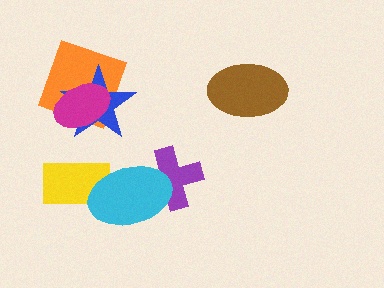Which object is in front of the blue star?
The magenta ellipse is in front of the blue star.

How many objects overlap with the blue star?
2 objects overlap with the blue star.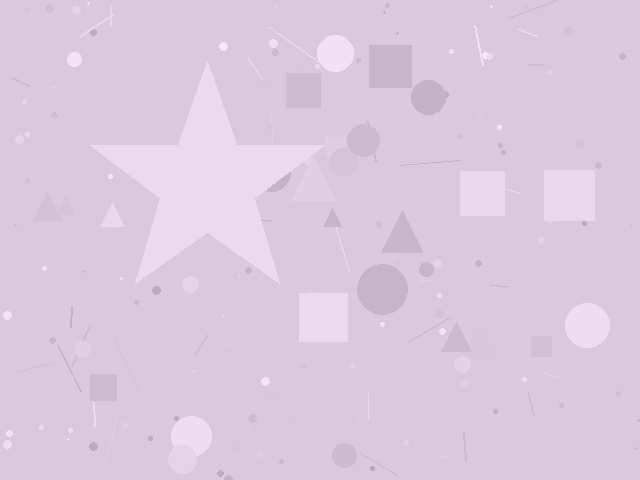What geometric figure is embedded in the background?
A star is embedded in the background.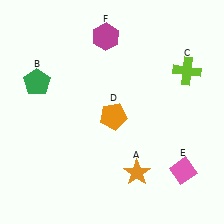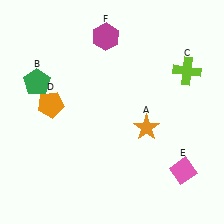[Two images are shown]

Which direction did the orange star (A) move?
The orange star (A) moved up.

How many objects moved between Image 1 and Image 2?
2 objects moved between the two images.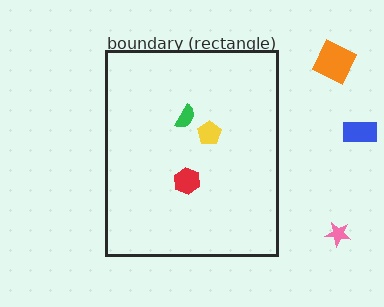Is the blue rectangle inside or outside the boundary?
Outside.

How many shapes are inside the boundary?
3 inside, 3 outside.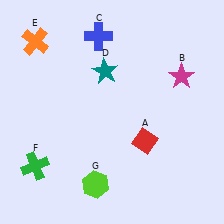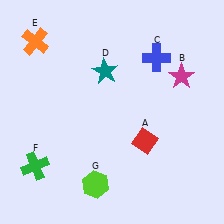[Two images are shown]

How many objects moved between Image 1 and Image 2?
1 object moved between the two images.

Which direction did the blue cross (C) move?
The blue cross (C) moved right.